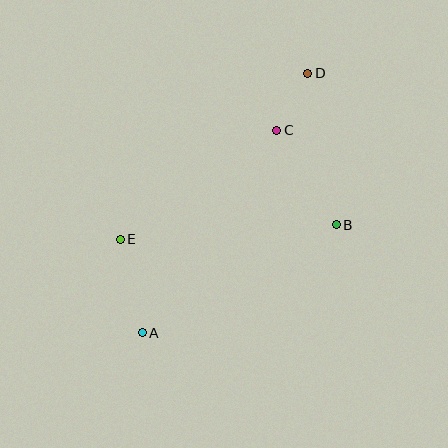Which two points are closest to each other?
Points C and D are closest to each other.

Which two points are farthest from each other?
Points A and D are farthest from each other.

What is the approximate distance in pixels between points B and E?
The distance between B and E is approximately 216 pixels.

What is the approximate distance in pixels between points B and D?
The distance between B and D is approximately 154 pixels.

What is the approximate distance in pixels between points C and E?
The distance between C and E is approximately 191 pixels.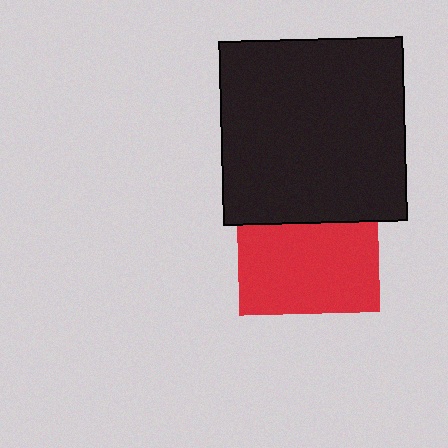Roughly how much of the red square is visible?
About half of it is visible (roughly 64%).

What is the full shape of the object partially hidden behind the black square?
The partially hidden object is a red square.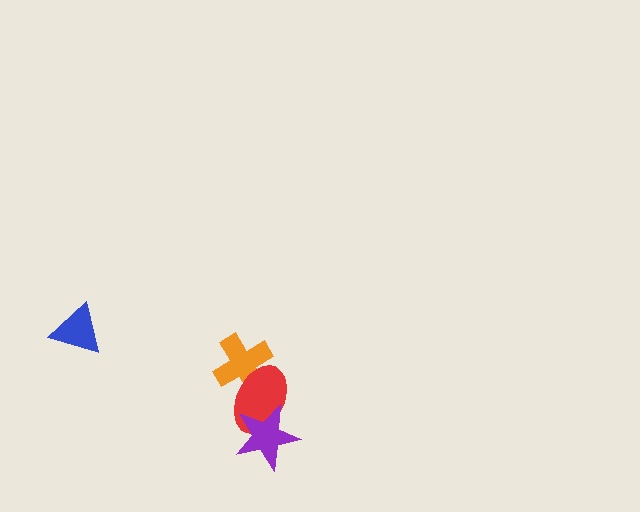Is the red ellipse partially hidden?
Yes, it is partially covered by another shape.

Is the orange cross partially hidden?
Yes, it is partially covered by another shape.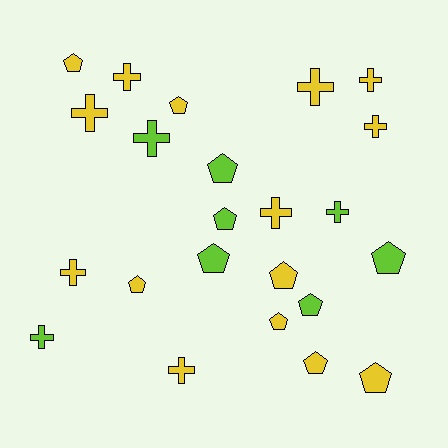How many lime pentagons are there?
There are 5 lime pentagons.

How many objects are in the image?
There are 23 objects.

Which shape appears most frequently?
Pentagon, with 12 objects.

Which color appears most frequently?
Yellow, with 15 objects.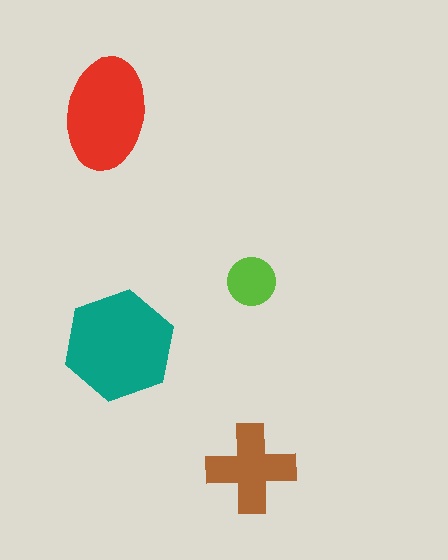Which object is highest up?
The red ellipse is topmost.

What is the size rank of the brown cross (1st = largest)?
3rd.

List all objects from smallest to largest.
The lime circle, the brown cross, the red ellipse, the teal hexagon.